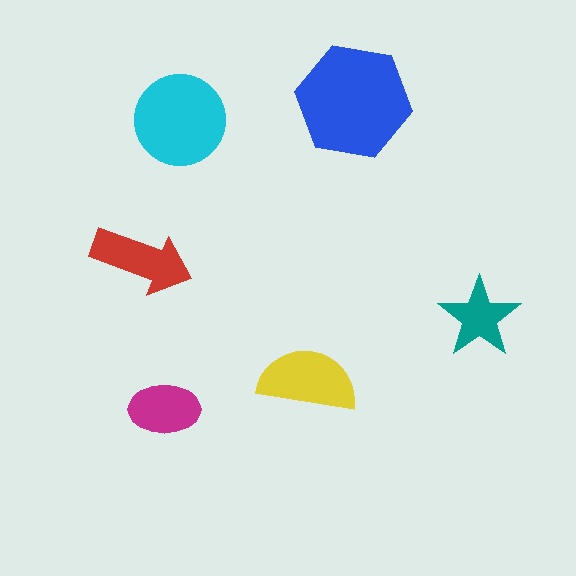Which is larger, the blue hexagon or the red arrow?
The blue hexagon.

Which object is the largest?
The blue hexagon.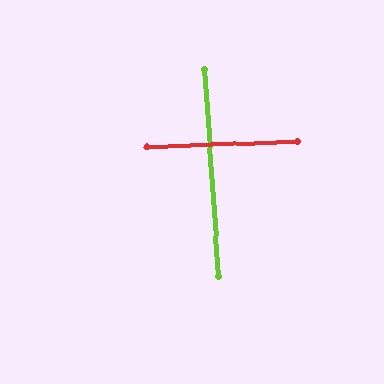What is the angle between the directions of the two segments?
Approximately 88 degrees.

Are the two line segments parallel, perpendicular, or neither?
Perpendicular — they meet at approximately 88°.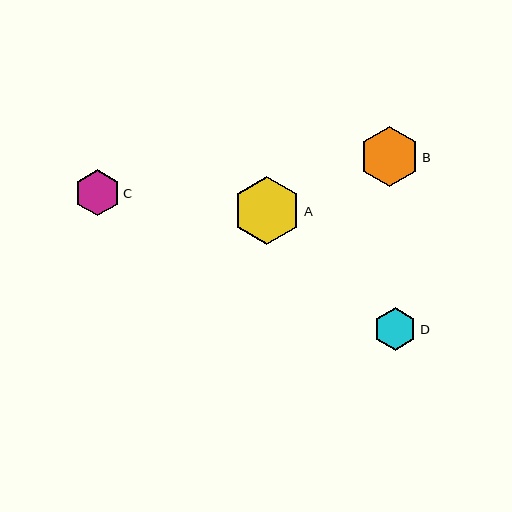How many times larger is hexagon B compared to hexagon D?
Hexagon B is approximately 1.4 times the size of hexagon D.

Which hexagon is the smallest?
Hexagon D is the smallest with a size of approximately 43 pixels.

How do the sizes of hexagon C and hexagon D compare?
Hexagon C and hexagon D are approximately the same size.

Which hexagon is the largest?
Hexagon A is the largest with a size of approximately 68 pixels.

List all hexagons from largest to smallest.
From largest to smallest: A, B, C, D.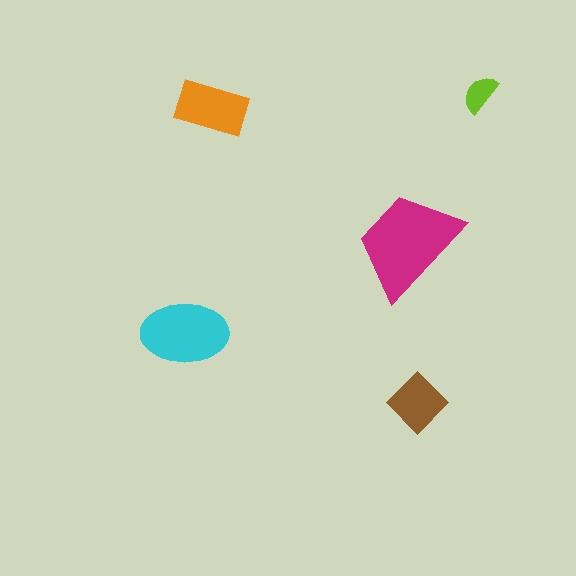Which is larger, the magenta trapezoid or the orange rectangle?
The magenta trapezoid.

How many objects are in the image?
There are 5 objects in the image.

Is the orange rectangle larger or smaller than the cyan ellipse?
Smaller.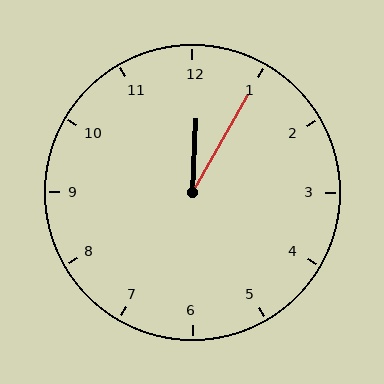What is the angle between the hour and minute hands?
Approximately 28 degrees.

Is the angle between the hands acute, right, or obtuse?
It is acute.